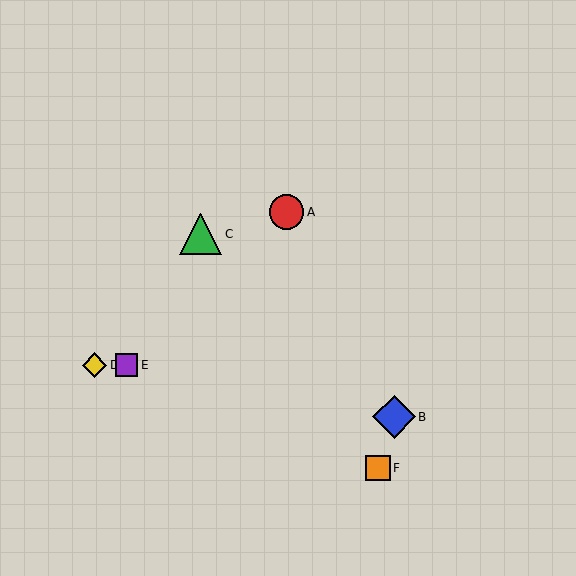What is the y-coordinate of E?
Object E is at y≈365.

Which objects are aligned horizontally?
Objects D, E are aligned horizontally.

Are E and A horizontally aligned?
No, E is at y≈365 and A is at y≈212.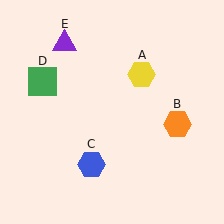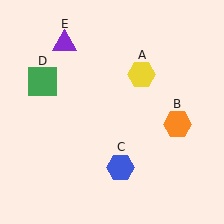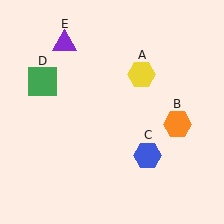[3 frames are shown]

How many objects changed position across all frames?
1 object changed position: blue hexagon (object C).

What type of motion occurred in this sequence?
The blue hexagon (object C) rotated counterclockwise around the center of the scene.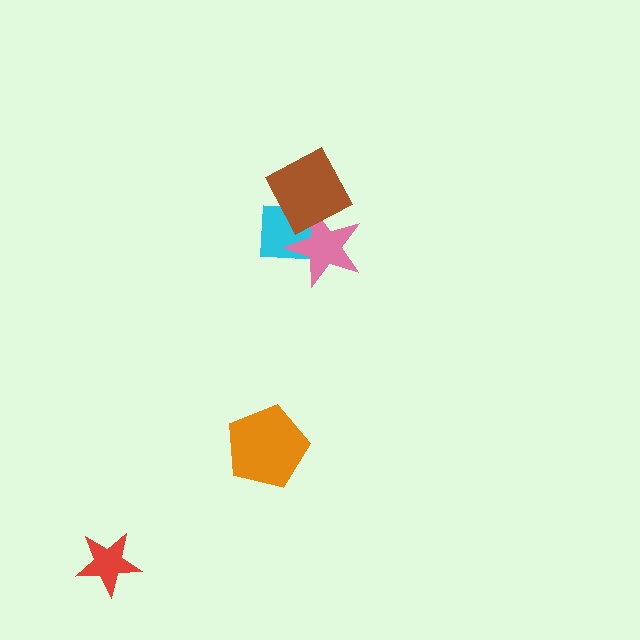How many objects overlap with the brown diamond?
2 objects overlap with the brown diamond.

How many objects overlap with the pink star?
2 objects overlap with the pink star.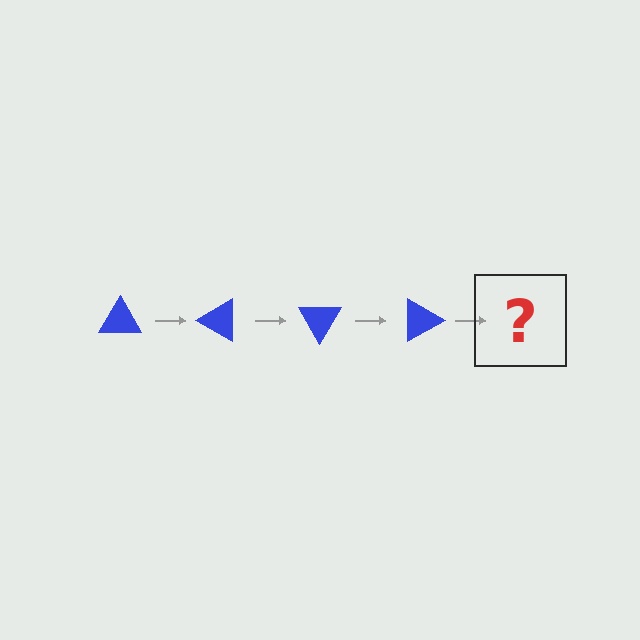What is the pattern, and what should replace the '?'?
The pattern is that the triangle rotates 30 degrees each step. The '?' should be a blue triangle rotated 120 degrees.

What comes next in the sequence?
The next element should be a blue triangle rotated 120 degrees.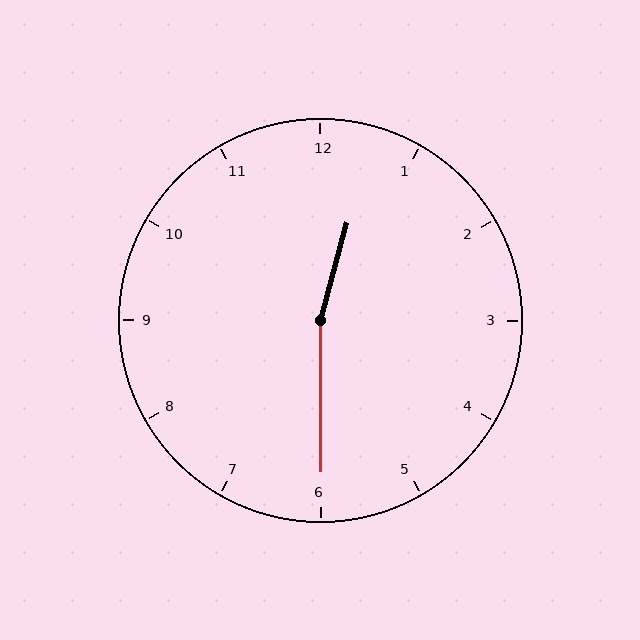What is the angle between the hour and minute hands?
Approximately 165 degrees.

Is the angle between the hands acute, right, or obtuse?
It is obtuse.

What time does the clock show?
12:30.